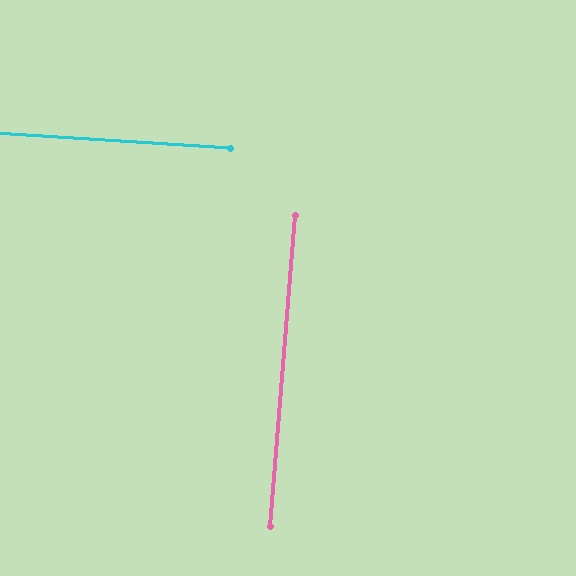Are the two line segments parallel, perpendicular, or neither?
Perpendicular — they meet at approximately 89°.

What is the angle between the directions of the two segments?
Approximately 89 degrees.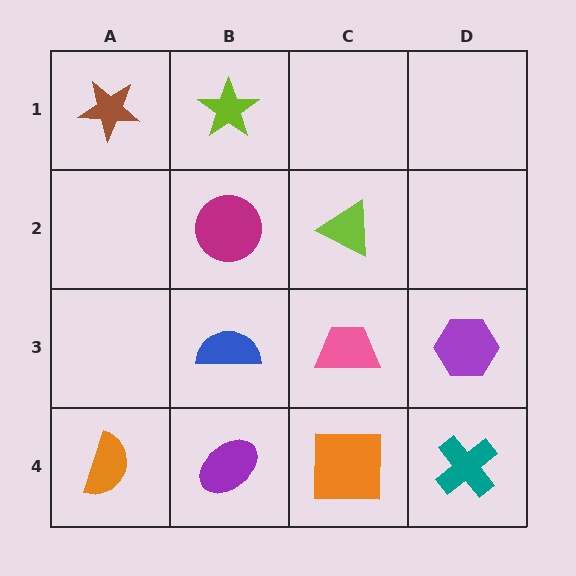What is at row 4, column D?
A teal cross.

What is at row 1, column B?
A lime star.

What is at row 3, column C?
A pink trapezoid.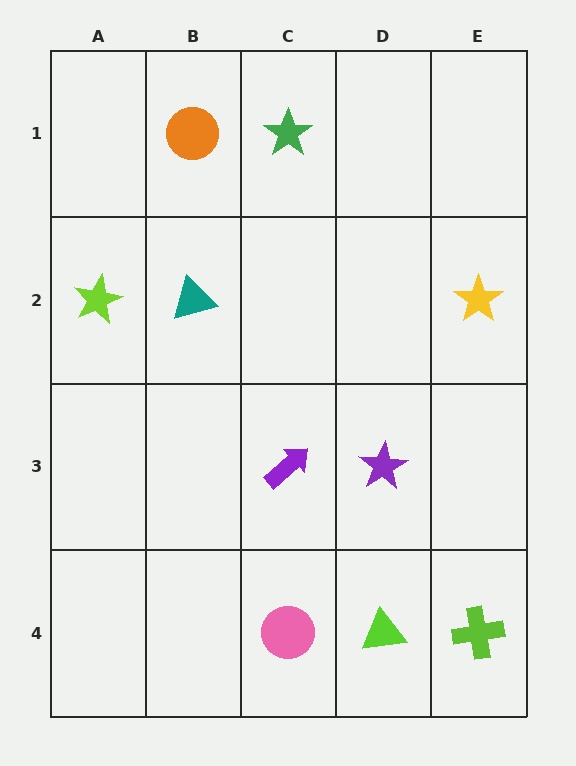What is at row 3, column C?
A purple arrow.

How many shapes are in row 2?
3 shapes.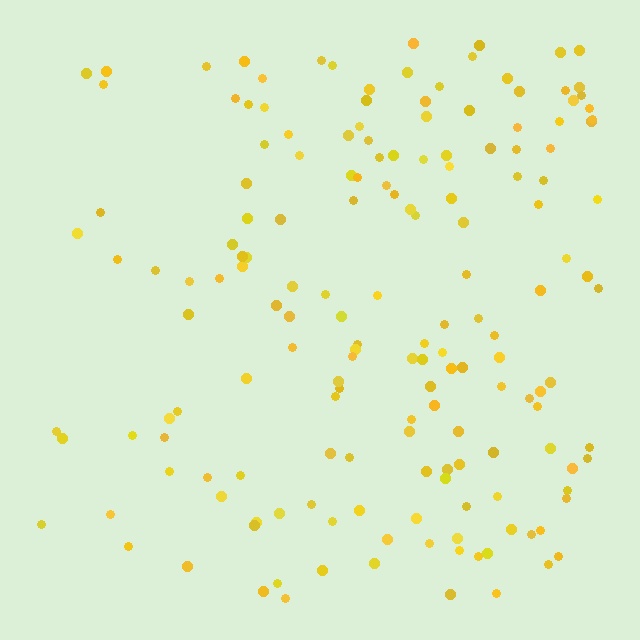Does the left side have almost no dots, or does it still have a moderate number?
Still a moderate number, just noticeably fewer than the right.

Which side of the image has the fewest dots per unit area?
The left.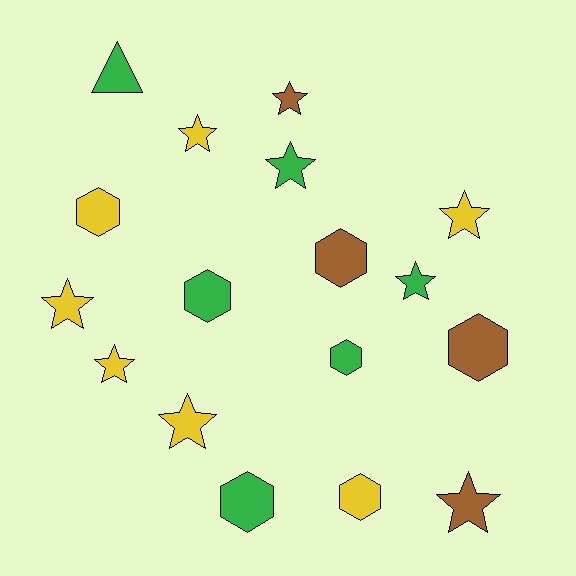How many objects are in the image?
There are 17 objects.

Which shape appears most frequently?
Star, with 9 objects.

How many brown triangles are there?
There are no brown triangles.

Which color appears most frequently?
Yellow, with 7 objects.